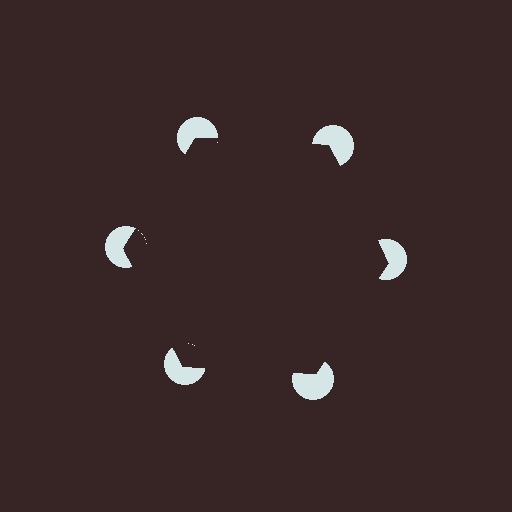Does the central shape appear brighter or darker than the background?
It typically appears slightly darker than the background, even though no actual brightness change is drawn.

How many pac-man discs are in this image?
There are 6 — one at each vertex of the illusory hexagon.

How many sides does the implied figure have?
6 sides.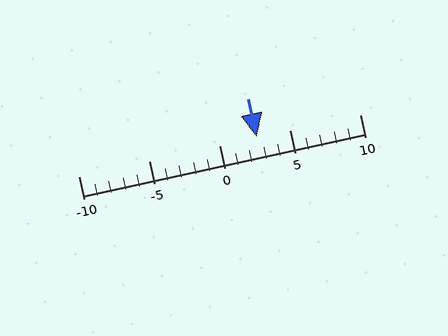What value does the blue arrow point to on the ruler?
The blue arrow points to approximately 3.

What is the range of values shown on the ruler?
The ruler shows values from -10 to 10.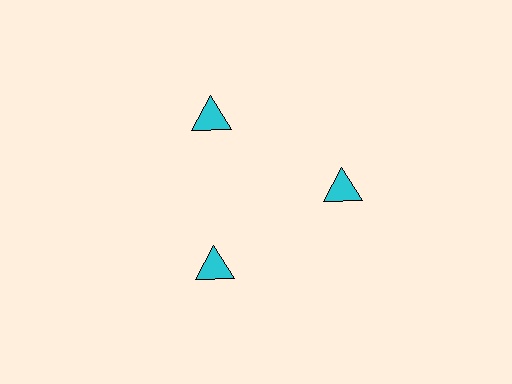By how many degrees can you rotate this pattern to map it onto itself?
The pattern maps onto itself every 120 degrees of rotation.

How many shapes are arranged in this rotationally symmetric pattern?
There are 3 shapes, arranged in 3 groups of 1.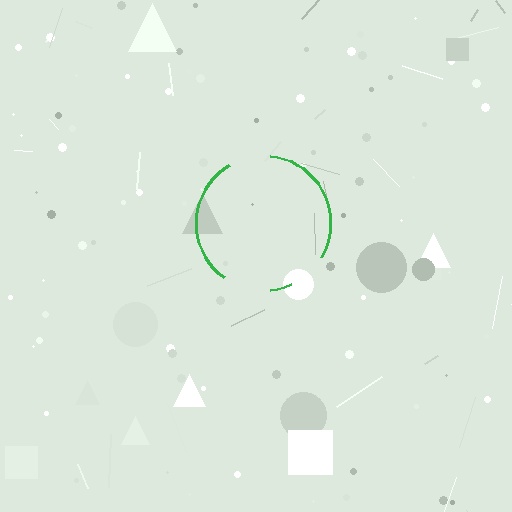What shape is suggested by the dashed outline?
The dashed outline suggests a circle.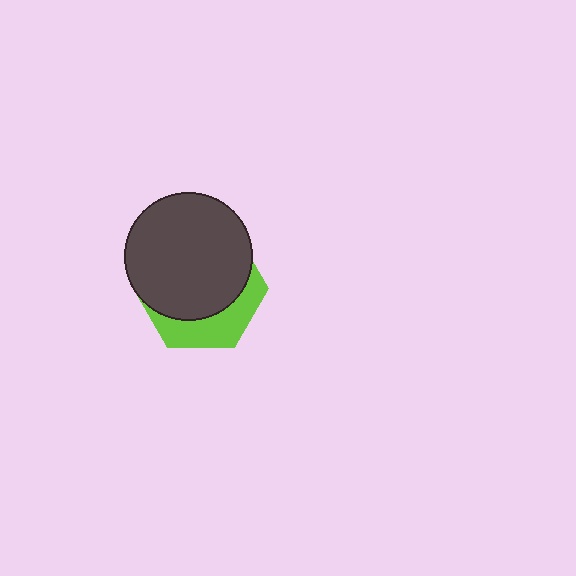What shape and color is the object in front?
The object in front is a dark gray circle.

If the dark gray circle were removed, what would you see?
You would see the complete lime hexagon.